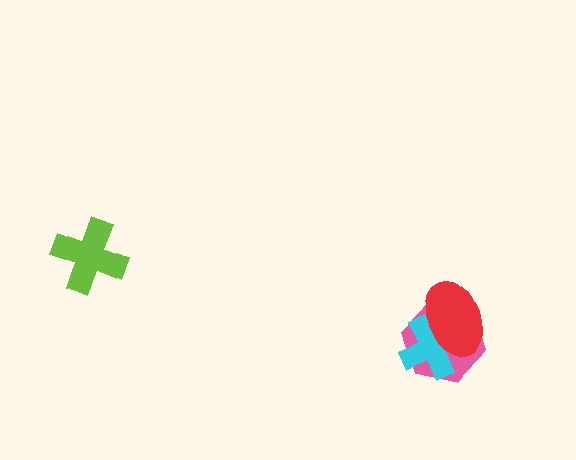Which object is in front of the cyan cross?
The red ellipse is in front of the cyan cross.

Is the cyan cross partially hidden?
Yes, it is partially covered by another shape.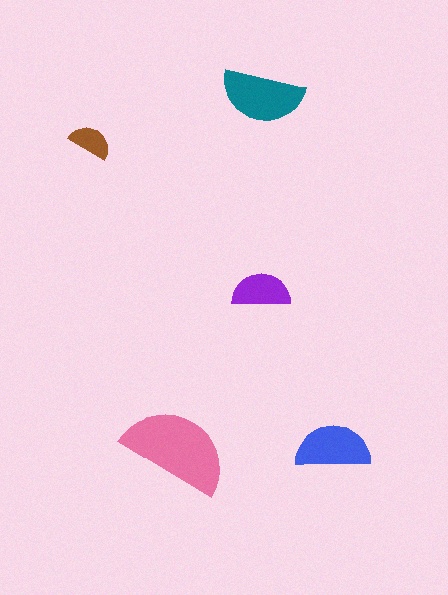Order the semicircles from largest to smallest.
the pink one, the teal one, the blue one, the purple one, the brown one.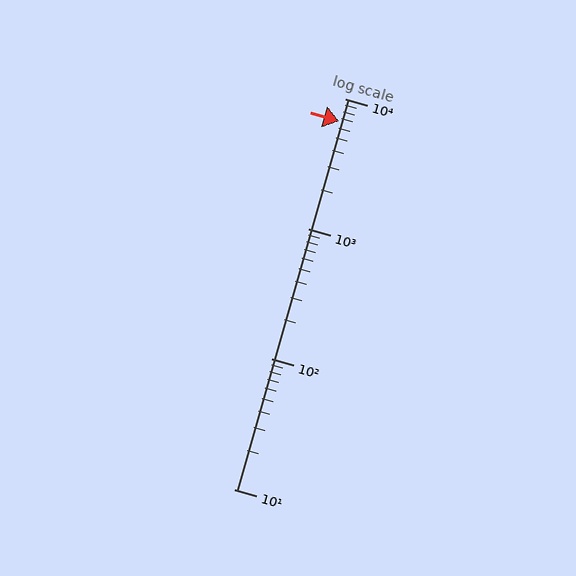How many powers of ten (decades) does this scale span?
The scale spans 3 decades, from 10 to 10000.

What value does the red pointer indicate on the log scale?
The pointer indicates approximately 6700.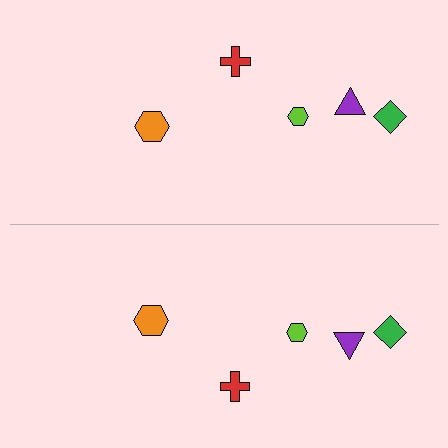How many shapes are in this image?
There are 10 shapes in this image.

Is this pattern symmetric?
Yes, this pattern has bilateral (reflection) symmetry.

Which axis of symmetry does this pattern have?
The pattern has a horizontal axis of symmetry running through the center of the image.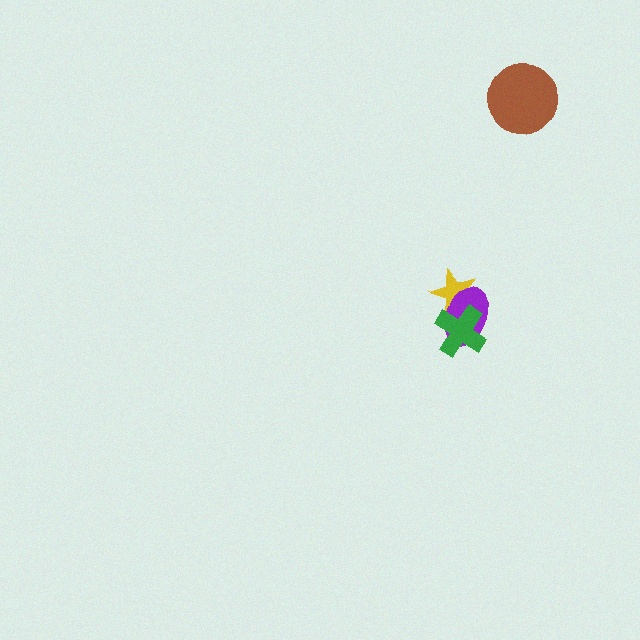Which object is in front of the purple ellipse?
The green cross is in front of the purple ellipse.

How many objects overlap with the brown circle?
0 objects overlap with the brown circle.